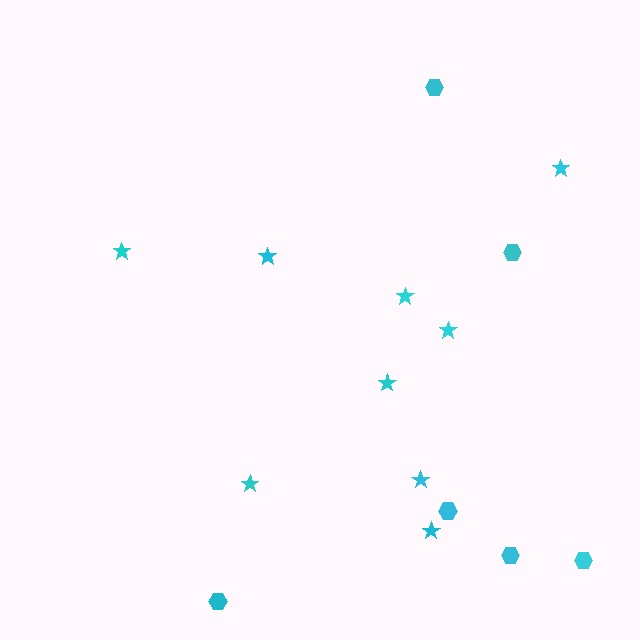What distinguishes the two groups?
There are 2 groups: one group of stars (9) and one group of hexagons (6).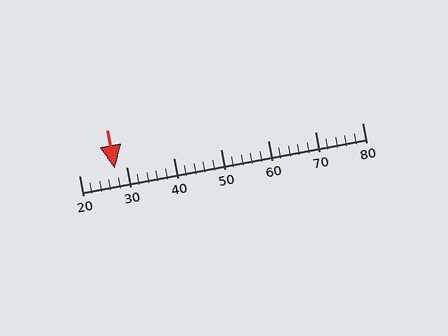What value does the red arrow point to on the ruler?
The red arrow points to approximately 28.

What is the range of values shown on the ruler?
The ruler shows values from 20 to 80.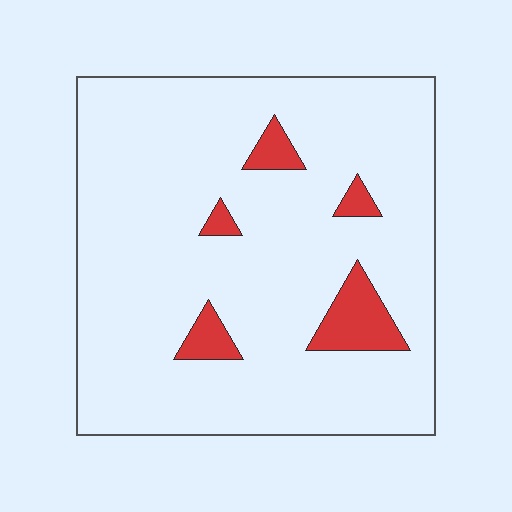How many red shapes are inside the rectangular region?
5.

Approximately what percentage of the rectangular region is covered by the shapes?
Approximately 10%.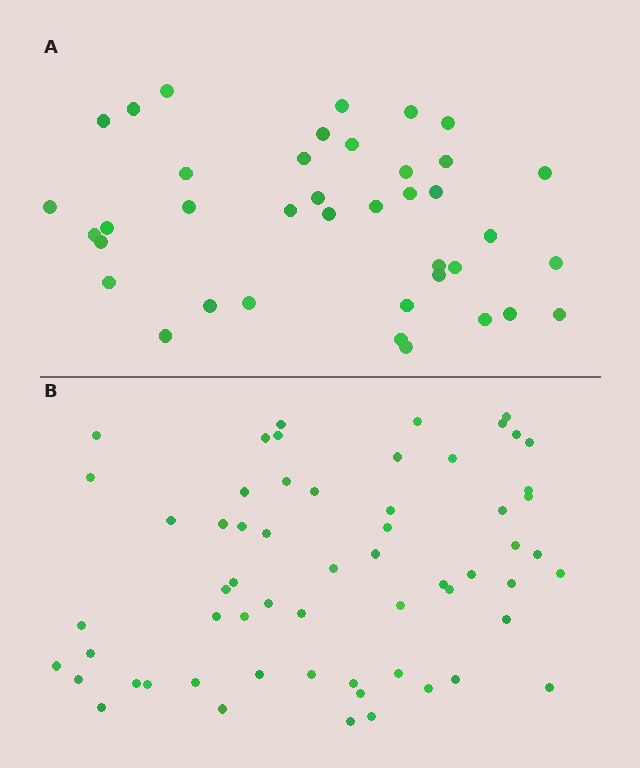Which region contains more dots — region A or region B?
Region B (the bottom region) has more dots.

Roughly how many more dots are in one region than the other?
Region B has approximately 20 more dots than region A.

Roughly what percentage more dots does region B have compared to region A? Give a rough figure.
About 55% more.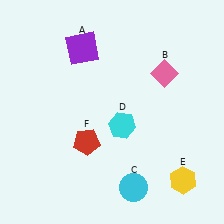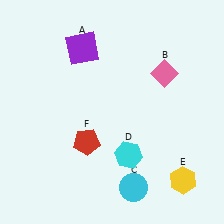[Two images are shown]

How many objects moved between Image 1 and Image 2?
1 object moved between the two images.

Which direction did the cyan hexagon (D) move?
The cyan hexagon (D) moved down.